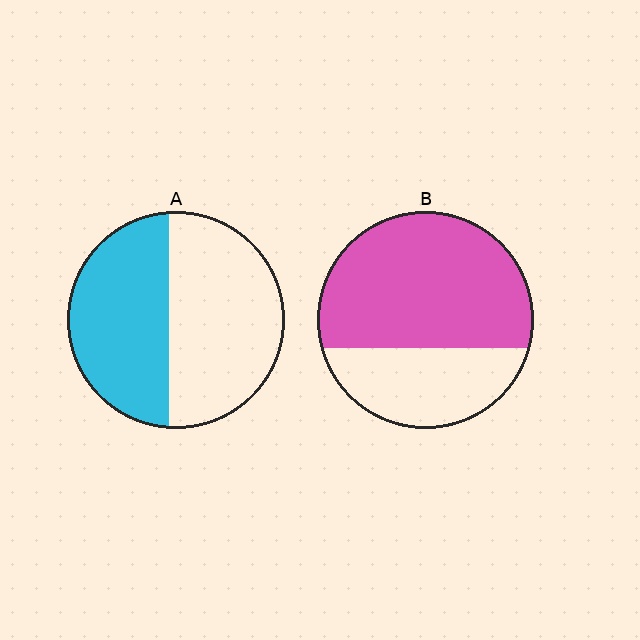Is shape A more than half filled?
No.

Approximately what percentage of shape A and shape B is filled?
A is approximately 45% and B is approximately 65%.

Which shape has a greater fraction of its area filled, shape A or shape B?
Shape B.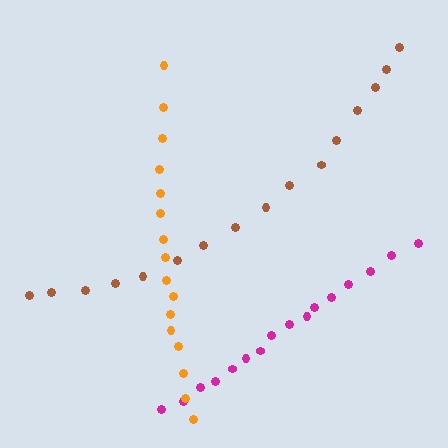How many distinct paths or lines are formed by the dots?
There are 3 distinct paths.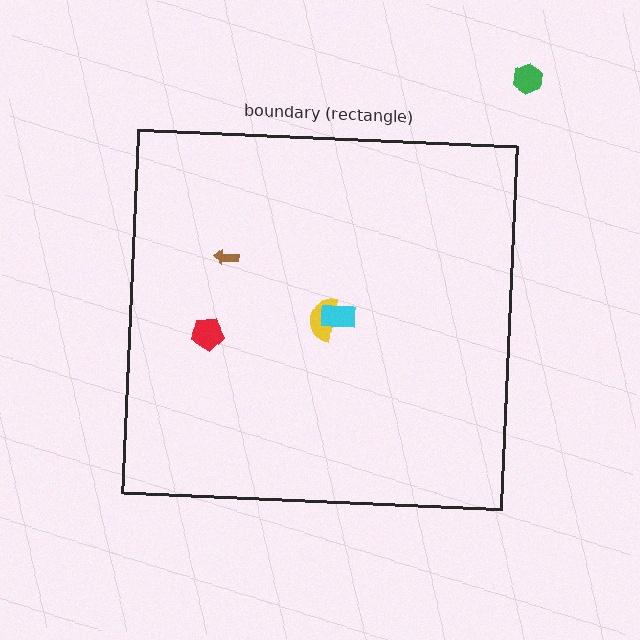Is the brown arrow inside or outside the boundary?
Inside.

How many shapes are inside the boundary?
4 inside, 1 outside.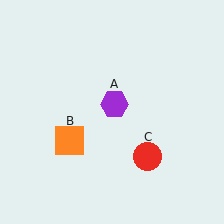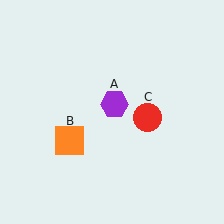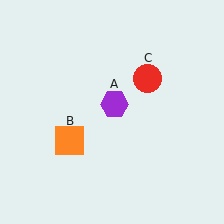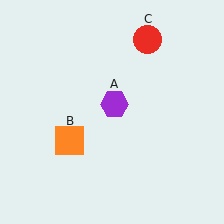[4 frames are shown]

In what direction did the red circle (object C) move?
The red circle (object C) moved up.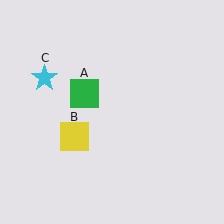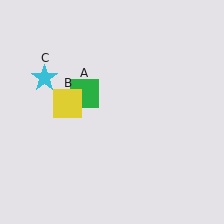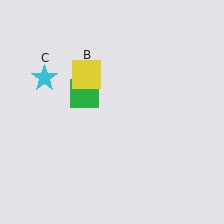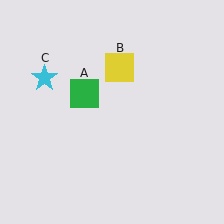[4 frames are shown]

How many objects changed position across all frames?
1 object changed position: yellow square (object B).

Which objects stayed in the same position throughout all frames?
Green square (object A) and cyan star (object C) remained stationary.